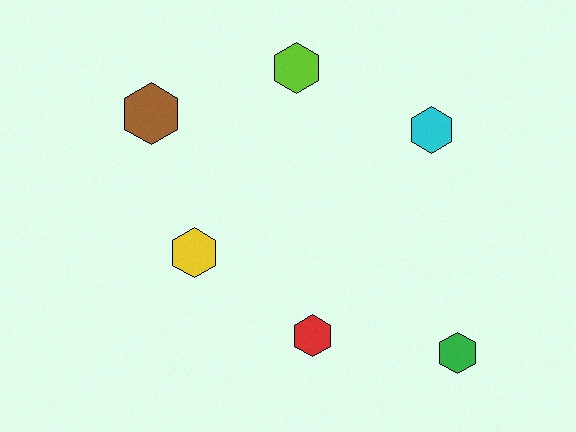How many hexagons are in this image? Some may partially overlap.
There are 6 hexagons.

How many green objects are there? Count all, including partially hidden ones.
There is 1 green object.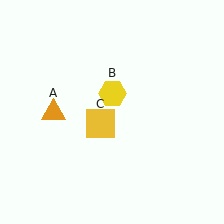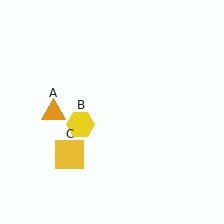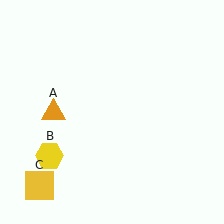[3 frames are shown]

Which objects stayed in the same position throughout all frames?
Orange triangle (object A) remained stationary.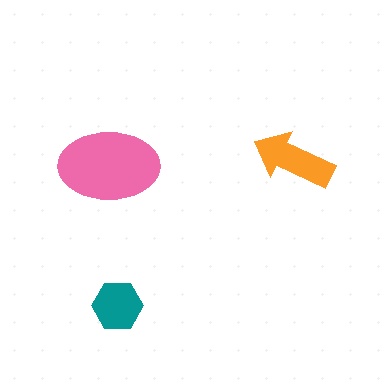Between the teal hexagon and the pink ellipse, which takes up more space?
The pink ellipse.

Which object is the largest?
The pink ellipse.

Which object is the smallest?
The teal hexagon.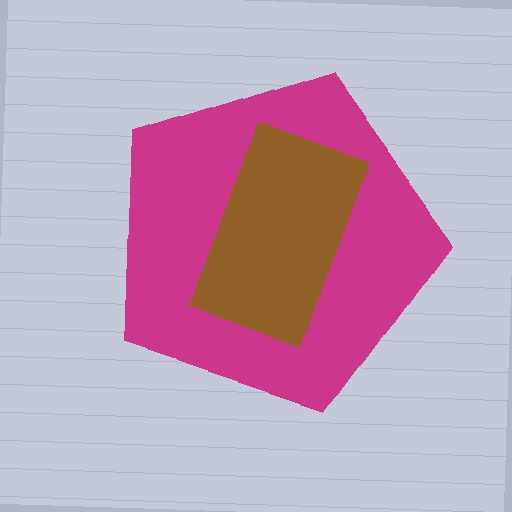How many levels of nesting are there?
2.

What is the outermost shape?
The magenta pentagon.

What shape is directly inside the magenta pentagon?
The brown rectangle.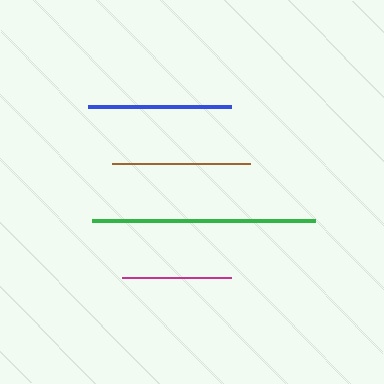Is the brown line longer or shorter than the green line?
The green line is longer than the brown line.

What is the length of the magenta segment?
The magenta segment is approximately 109 pixels long.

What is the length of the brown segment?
The brown segment is approximately 138 pixels long.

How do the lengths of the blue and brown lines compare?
The blue and brown lines are approximately the same length.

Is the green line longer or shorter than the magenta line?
The green line is longer than the magenta line.